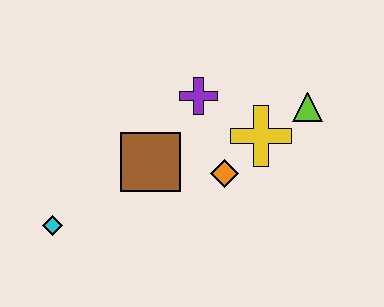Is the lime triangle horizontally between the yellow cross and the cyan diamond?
No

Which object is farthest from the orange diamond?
The cyan diamond is farthest from the orange diamond.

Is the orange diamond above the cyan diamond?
Yes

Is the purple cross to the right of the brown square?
Yes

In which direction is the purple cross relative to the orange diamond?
The purple cross is above the orange diamond.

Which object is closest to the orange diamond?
The yellow cross is closest to the orange diamond.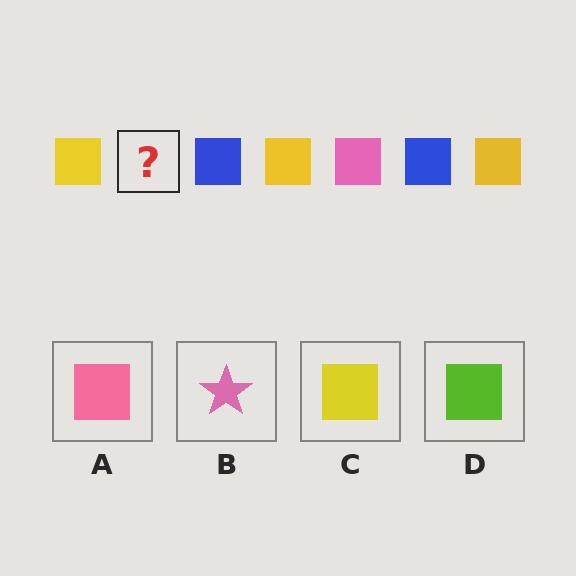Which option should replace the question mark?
Option A.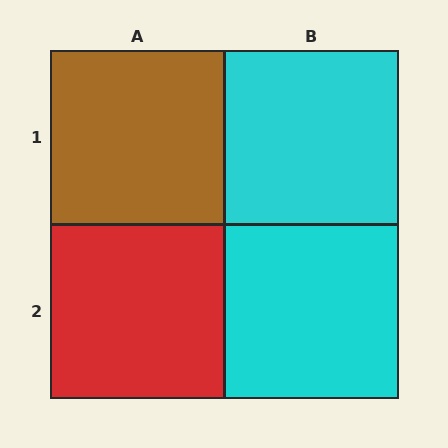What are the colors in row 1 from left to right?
Brown, cyan.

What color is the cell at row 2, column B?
Cyan.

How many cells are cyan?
2 cells are cyan.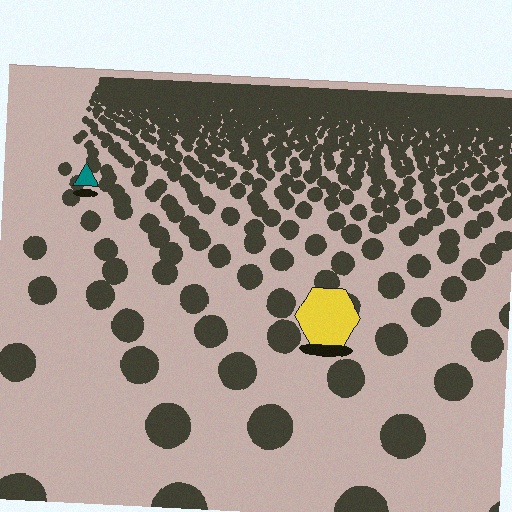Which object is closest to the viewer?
The yellow hexagon is closest. The texture marks near it are larger and more spread out.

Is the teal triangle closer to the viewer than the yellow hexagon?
No. The yellow hexagon is closer — you can tell from the texture gradient: the ground texture is coarser near it.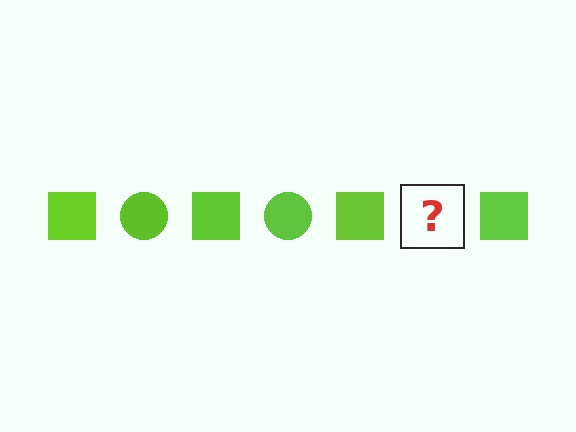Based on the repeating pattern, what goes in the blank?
The blank should be a lime circle.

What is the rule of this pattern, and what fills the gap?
The rule is that the pattern cycles through square, circle shapes in lime. The gap should be filled with a lime circle.